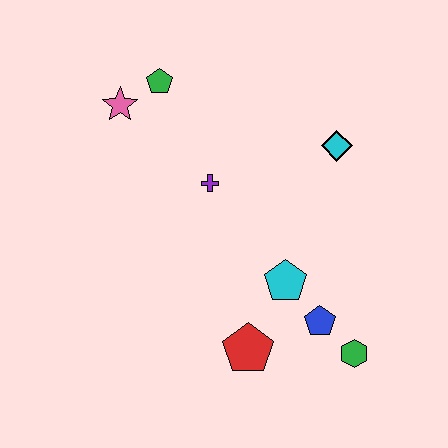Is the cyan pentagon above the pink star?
No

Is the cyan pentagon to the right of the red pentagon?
Yes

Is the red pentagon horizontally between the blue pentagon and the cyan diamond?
No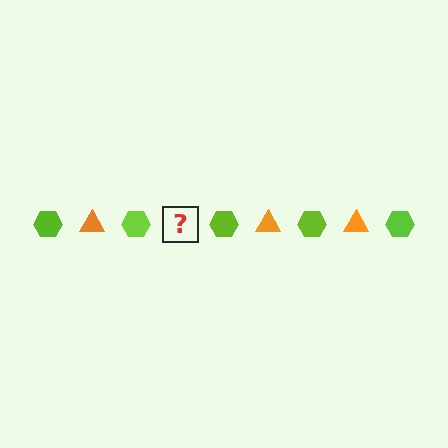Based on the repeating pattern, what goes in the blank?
The blank should be an orange triangle.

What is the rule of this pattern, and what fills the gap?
The rule is that the pattern alternates between lime hexagon and orange triangle. The gap should be filled with an orange triangle.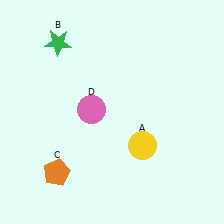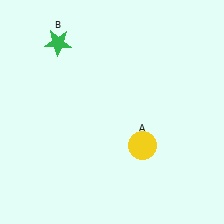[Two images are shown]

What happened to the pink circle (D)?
The pink circle (D) was removed in Image 2. It was in the top-left area of Image 1.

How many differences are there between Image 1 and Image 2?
There are 2 differences between the two images.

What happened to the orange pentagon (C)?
The orange pentagon (C) was removed in Image 2. It was in the bottom-left area of Image 1.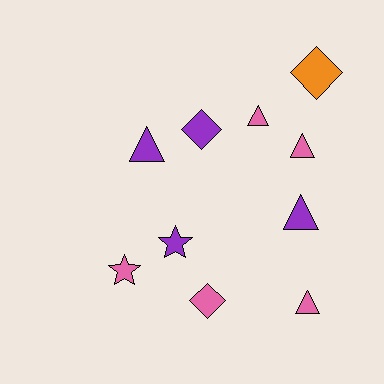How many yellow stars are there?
There are no yellow stars.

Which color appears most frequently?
Pink, with 5 objects.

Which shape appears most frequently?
Triangle, with 5 objects.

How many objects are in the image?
There are 10 objects.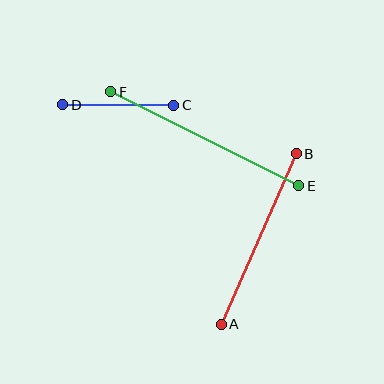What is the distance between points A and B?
The distance is approximately 187 pixels.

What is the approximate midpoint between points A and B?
The midpoint is at approximately (259, 239) pixels.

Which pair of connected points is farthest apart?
Points E and F are farthest apart.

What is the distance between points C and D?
The distance is approximately 111 pixels.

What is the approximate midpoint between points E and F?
The midpoint is at approximately (205, 139) pixels.